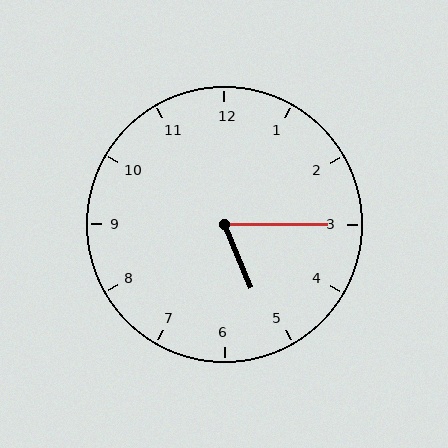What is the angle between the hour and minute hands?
Approximately 68 degrees.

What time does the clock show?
5:15.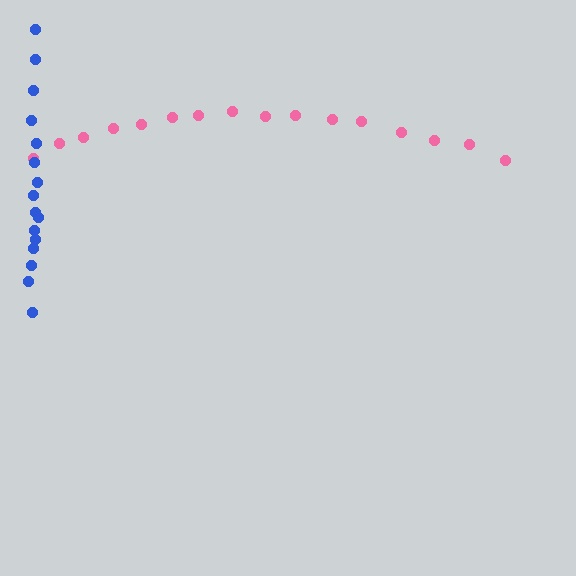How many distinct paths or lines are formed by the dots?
There are 2 distinct paths.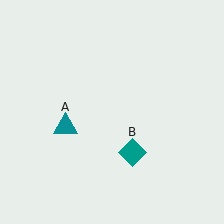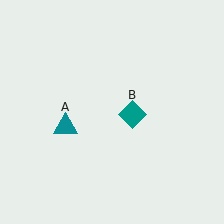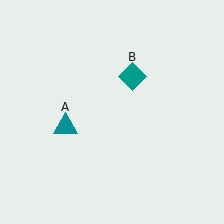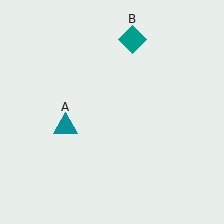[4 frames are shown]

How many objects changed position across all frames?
1 object changed position: teal diamond (object B).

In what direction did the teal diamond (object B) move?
The teal diamond (object B) moved up.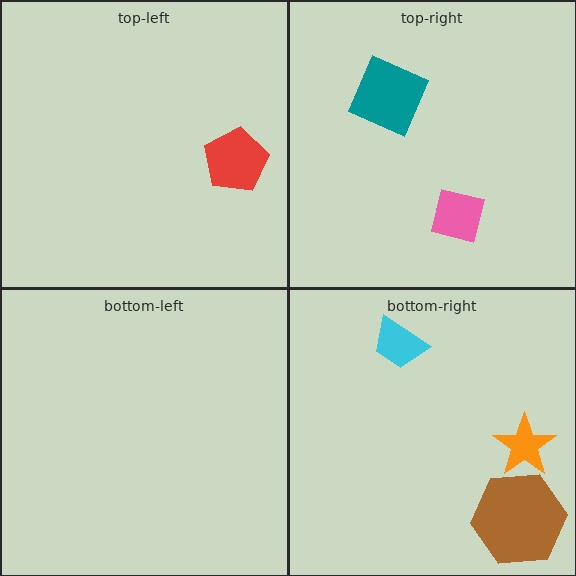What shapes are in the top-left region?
The red pentagon.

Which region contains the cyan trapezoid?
The bottom-right region.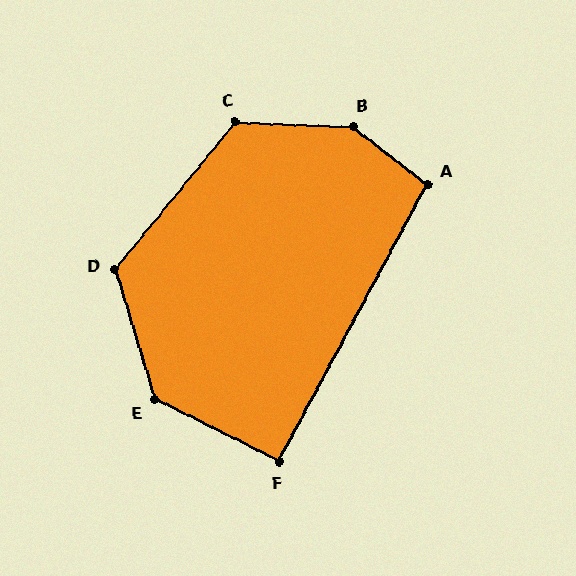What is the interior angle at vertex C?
Approximately 127 degrees (obtuse).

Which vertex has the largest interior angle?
B, at approximately 144 degrees.